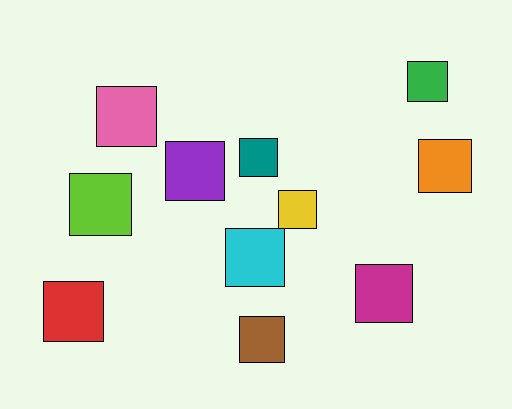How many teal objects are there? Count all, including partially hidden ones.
There is 1 teal object.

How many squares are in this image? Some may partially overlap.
There are 11 squares.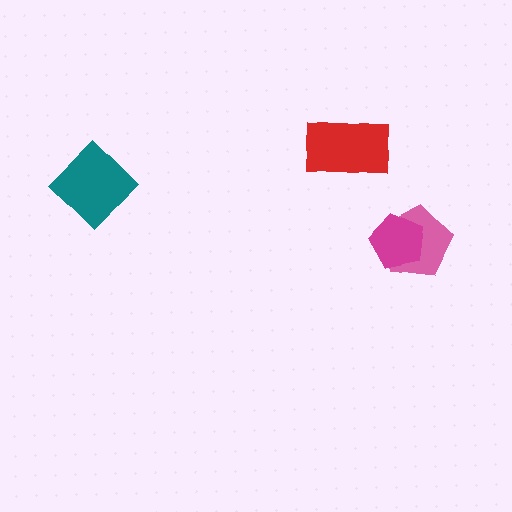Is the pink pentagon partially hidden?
Yes, it is partially covered by another shape.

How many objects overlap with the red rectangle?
0 objects overlap with the red rectangle.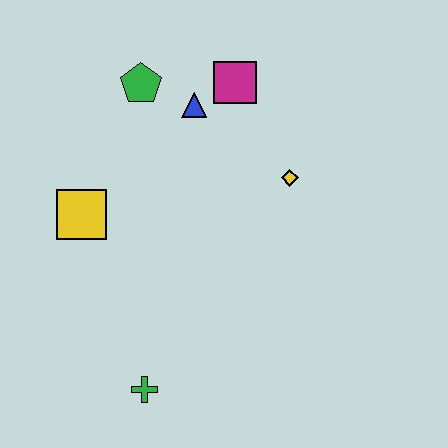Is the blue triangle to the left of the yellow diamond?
Yes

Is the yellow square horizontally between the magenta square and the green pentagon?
No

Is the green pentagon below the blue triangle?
No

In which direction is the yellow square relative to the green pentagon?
The yellow square is below the green pentagon.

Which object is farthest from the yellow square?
The yellow diamond is farthest from the yellow square.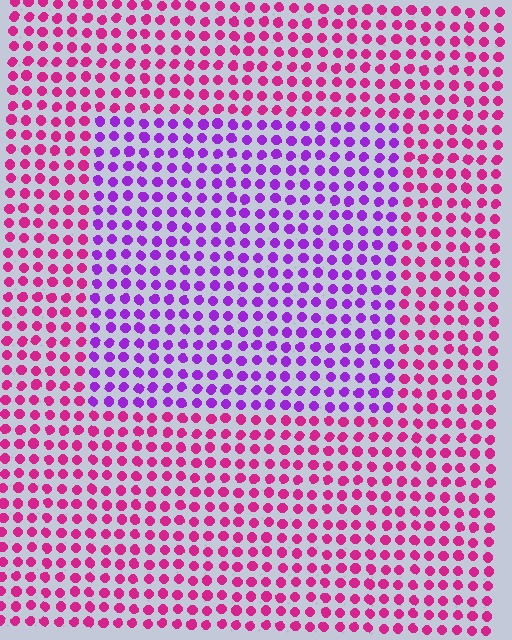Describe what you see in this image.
The image is filled with small magenta elements in a uniform arrangement. A rectangle-shaped region is visible where the elements are tinted to a slightly different hue, forming a subtle color boundary.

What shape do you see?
I see a rectangle.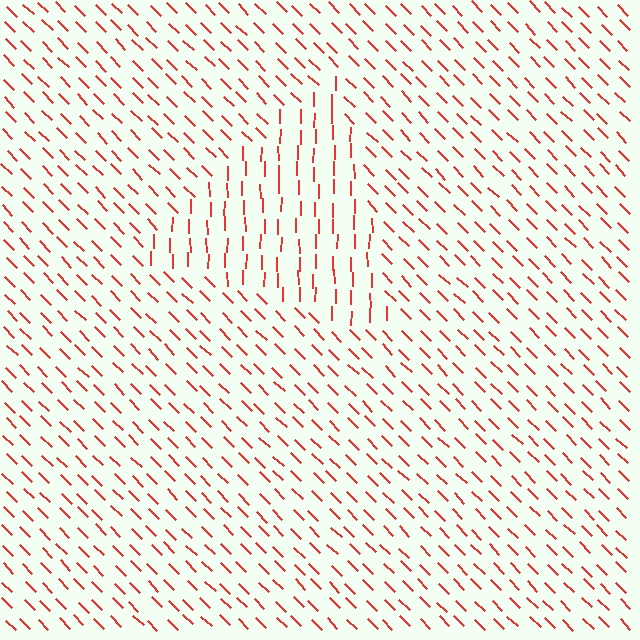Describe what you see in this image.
The image is filled with small red line segments. A triangle region in the image has lines oriented differently from the surrounding lines, creating a visible texture boundary.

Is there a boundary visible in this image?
Yes, there is a texture boundary formed by a change in line orientation.